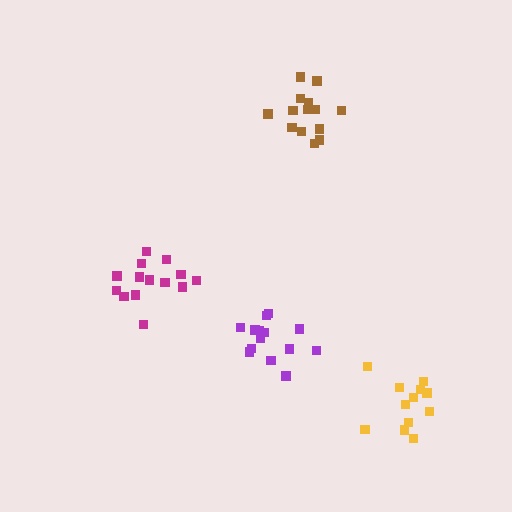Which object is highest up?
The brown cluster is topmost.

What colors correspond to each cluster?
The clusters are colored: magenta, brown, purple, yellow.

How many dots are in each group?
Group 1: 14 dots, Group 2: 14 dots, Group 3: 14 dots, Group 4: 12 dots (54 total).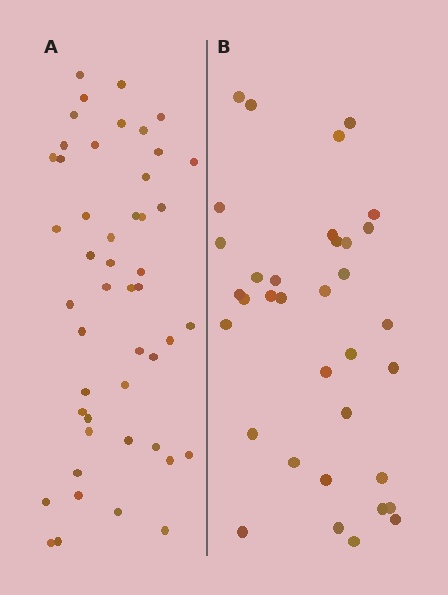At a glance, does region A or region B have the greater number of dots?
Region A (the left region) has more dots.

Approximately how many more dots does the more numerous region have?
Region A has approximately 15 more dots than region B.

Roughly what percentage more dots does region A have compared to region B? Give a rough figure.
About 35% more.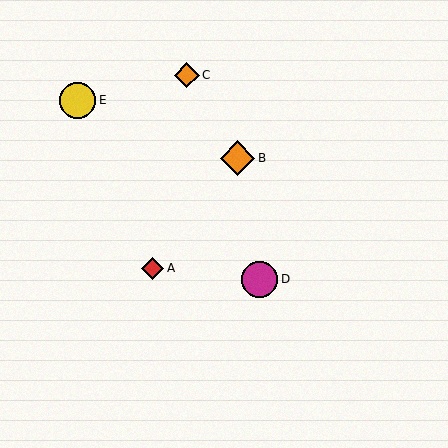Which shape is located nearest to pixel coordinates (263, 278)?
The magenta circle (labeled D) at (260, 279) is nearest to that location.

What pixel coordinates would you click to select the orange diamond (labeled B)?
Click at (238, 158) to select the orange diamond B.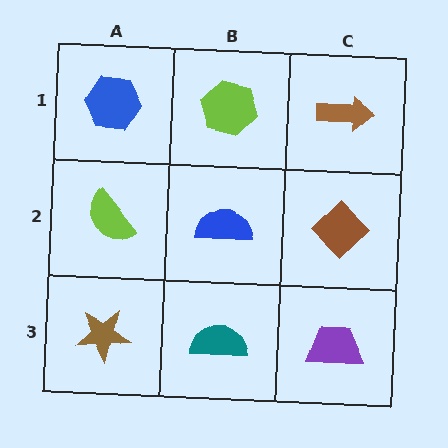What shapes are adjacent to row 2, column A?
A blue hexagon (row 1, column A), a brown star (row 3, column A), a blue semicircle (row 2, column B).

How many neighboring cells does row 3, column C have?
2.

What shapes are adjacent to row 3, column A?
A lime semicircle (row 2, column A), a teal semicircle (row 3, column B).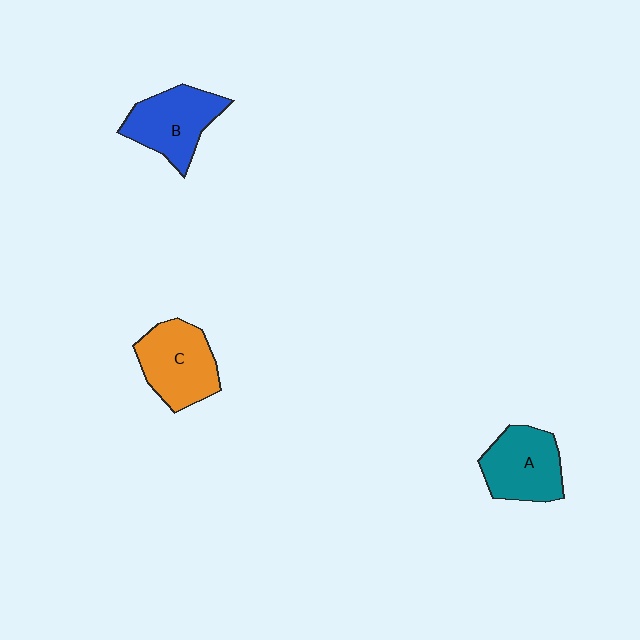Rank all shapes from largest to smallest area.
From largest to smallest: C (orange), B (blue), A (teal).